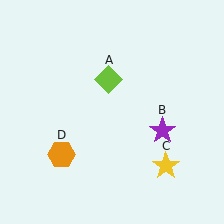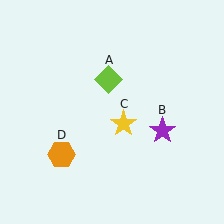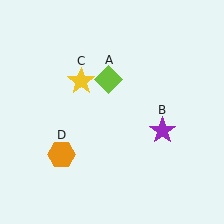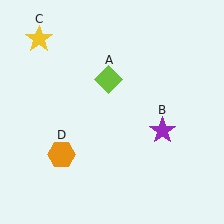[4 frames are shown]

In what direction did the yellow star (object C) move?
The yellow star (object C) moved up and to the left.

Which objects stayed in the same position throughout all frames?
Lime diamond (object A) and purple star (object B) and orange hexagon (object D) remained stationary.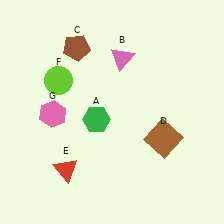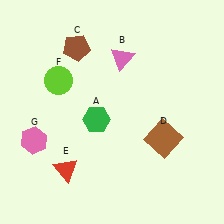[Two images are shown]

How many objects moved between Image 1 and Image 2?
1 object moved between the two images.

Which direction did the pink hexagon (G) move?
The pink hexagon (G) moved down.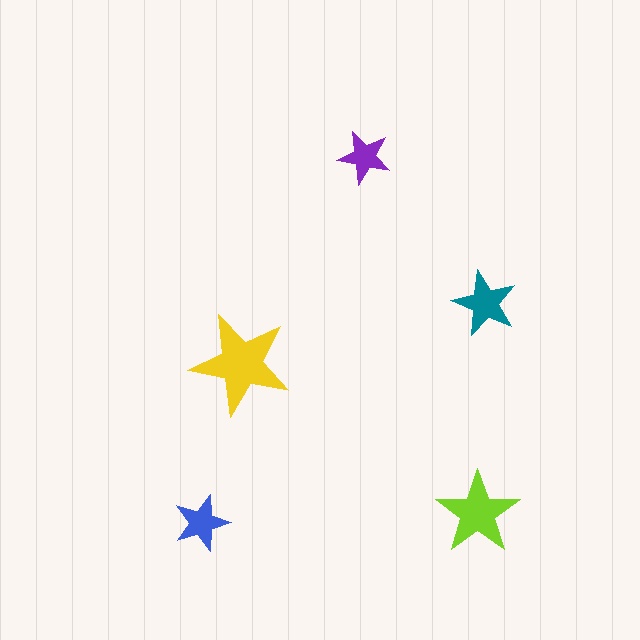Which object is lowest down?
The blue star is bottommost.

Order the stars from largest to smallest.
the yellow one, the lime one, the teal one, the blue one, the purple one.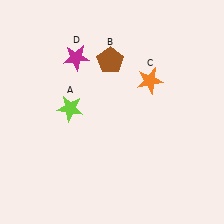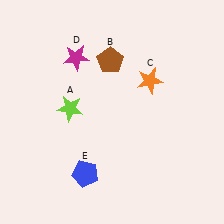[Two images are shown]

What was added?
A blue pentagon (E) was added in Image 2.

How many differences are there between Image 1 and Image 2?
There is 1 difference between the two images.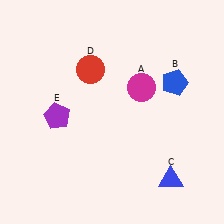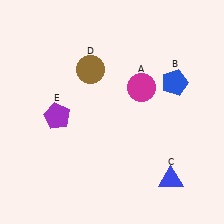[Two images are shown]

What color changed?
The circle (D) changed from red in Image 1 to brown in Image 2.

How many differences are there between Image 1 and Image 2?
There is 1 difference between the two images.